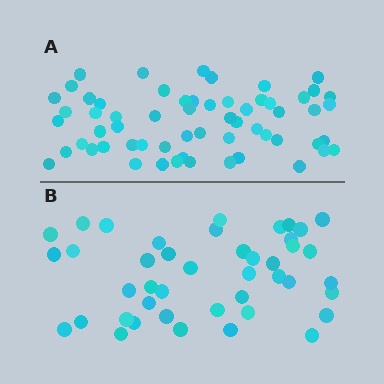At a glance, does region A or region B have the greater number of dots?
Region A (the top region) has more dots.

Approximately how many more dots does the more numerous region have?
Region A has approximately 15 more dots than region B.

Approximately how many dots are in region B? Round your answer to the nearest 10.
About 40 dots. (The exact count is 43, which rounds to 40.)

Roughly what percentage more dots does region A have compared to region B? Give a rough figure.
About 40% more.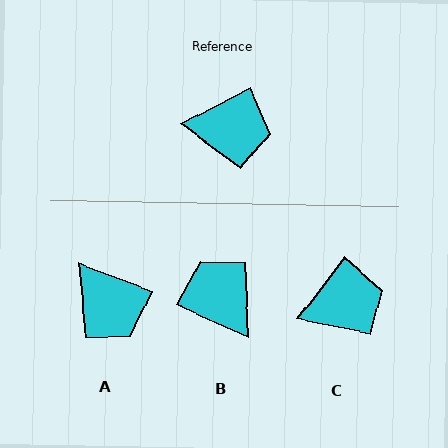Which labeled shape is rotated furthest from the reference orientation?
B, about 129 degrees away.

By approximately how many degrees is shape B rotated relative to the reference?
Approximately 129 degrees counter-clockwise.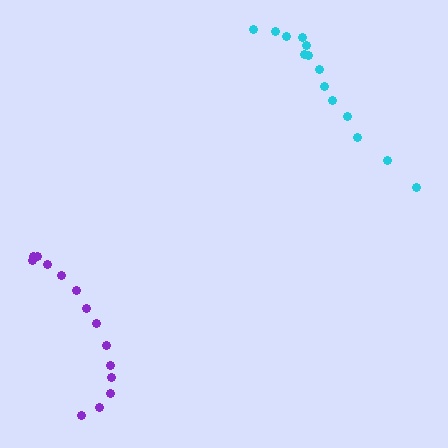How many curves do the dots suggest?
There are 2 distinct paths.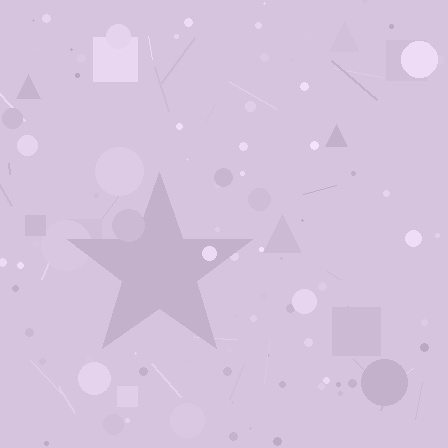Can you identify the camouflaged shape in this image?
The camouflaged shape is a star.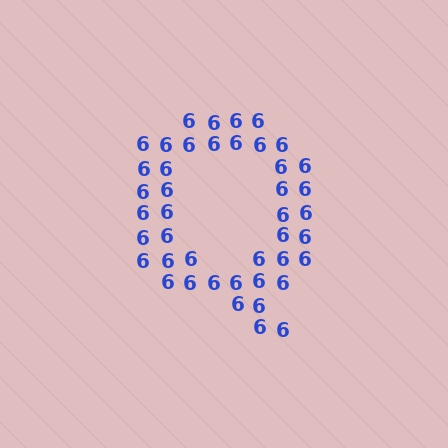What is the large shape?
The large shape is the letter Q.